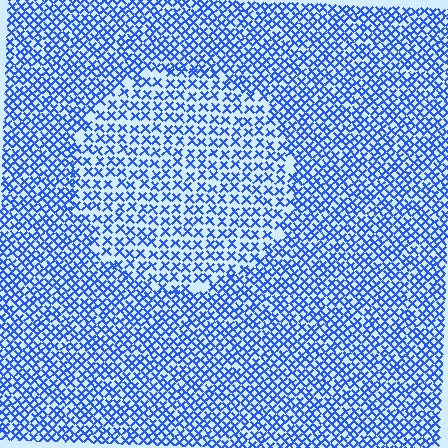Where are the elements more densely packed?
The elements are more densely packed outside the circle boundary.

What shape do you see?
I see a circle.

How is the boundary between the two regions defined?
The boundary is defined by a change in element density (approximately 1.6x ratio). All elements are the same color, size, and shape.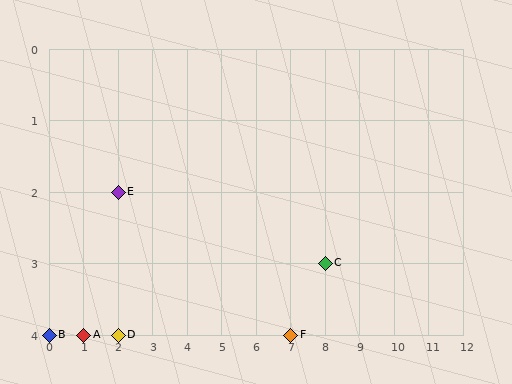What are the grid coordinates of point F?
Point F is at grid coordinates (7, 4).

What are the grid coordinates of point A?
Point A is at grid coordinates (1, 4).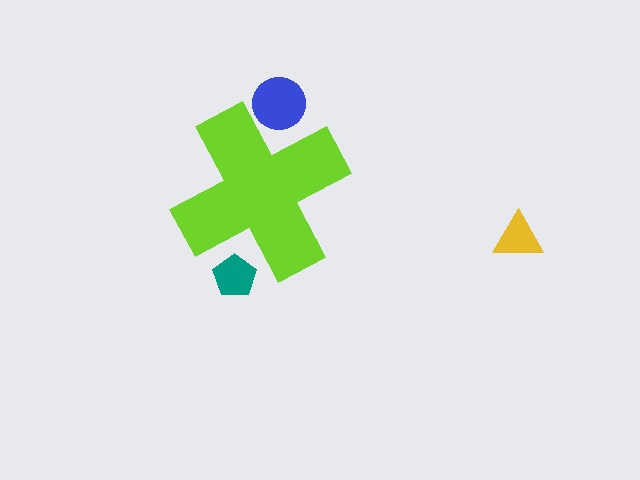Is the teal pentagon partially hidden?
Yes, the teal pentagon is partially hidden behind the lime cross.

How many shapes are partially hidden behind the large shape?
2 shapes are partially hidden.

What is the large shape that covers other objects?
A lime cross.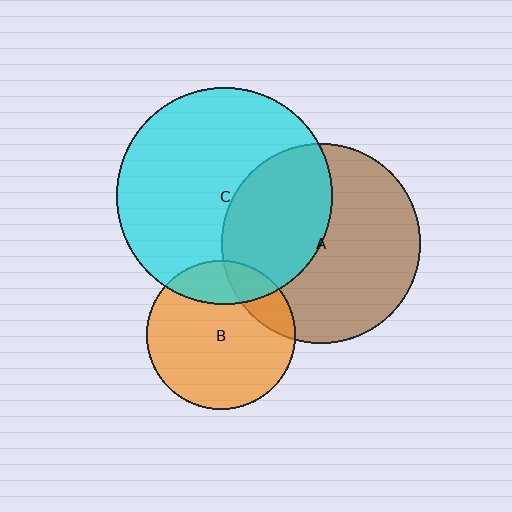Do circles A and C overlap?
Yes.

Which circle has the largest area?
Circle C (cyan).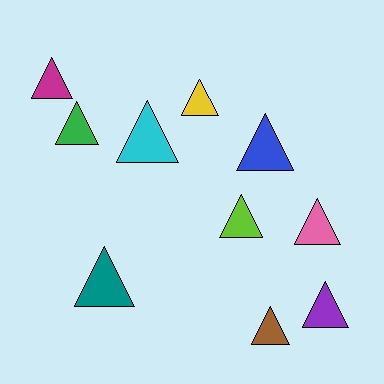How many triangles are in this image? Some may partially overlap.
There are 10 triangles.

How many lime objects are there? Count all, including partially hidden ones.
There is 1 lime object.